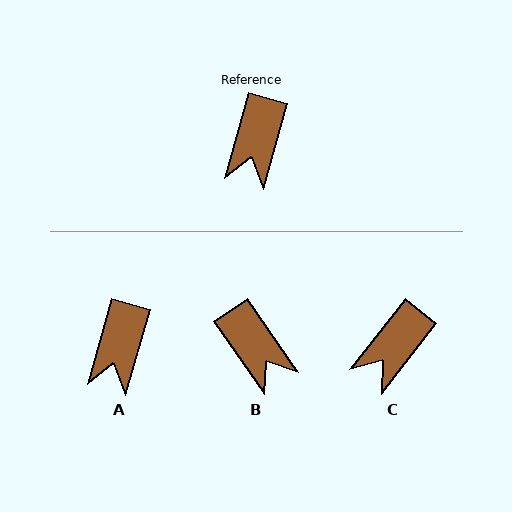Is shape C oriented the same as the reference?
No, it is off by about 22 degrees.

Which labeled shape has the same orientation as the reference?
A.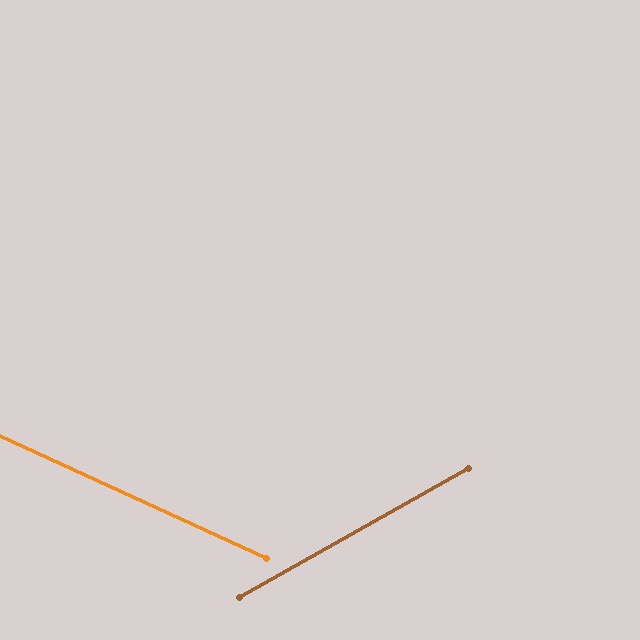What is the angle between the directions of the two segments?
Approximately 54 degrees.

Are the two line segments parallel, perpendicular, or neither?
Neither parallel nor perpendicular — they differ by about 54°.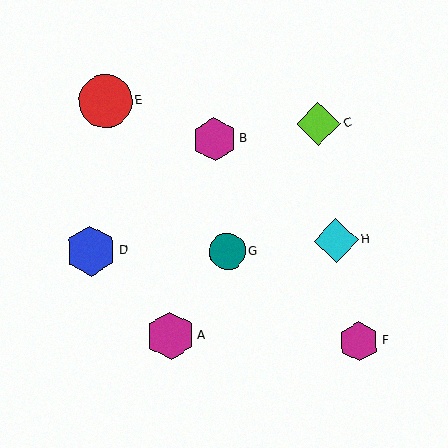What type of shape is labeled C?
Shape C is a lime diamond.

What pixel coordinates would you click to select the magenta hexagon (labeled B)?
Click at (214, 139) to select the magenta hexagon B.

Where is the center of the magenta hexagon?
The center of the magenta hexagon is at (170, 336).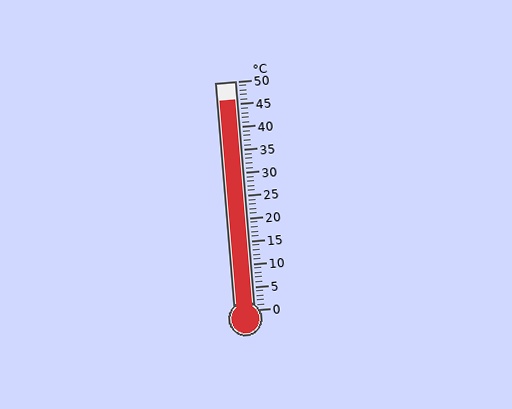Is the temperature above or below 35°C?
The temperature is above 35°C.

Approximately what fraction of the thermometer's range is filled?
The thermometer is filled to approximately 90% of its range.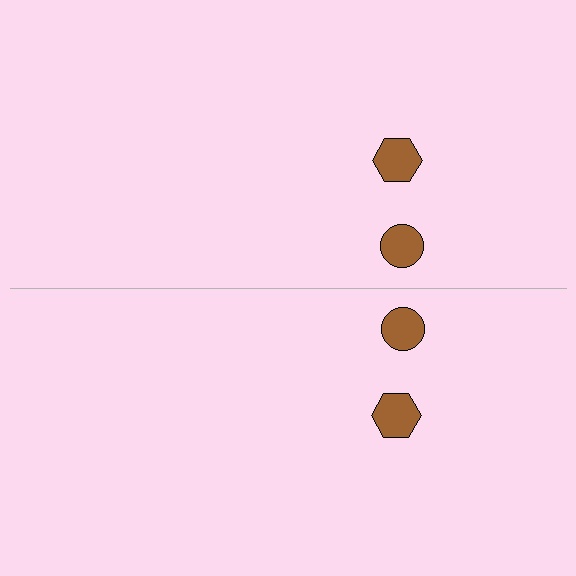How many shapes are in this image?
There are 4 shapes in this image.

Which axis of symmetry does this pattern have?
The pattern has a horizontal axis of symmetry running through the center of the image.